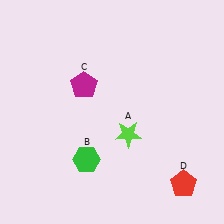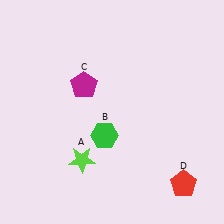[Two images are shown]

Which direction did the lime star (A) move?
The lime star (A) moved left.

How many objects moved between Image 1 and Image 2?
2 objects moved between the two images.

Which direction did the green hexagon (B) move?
The green hexagon (B) moved up.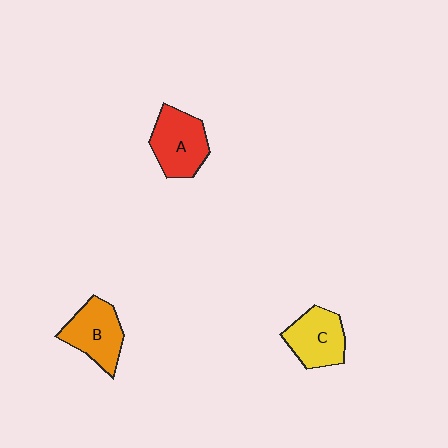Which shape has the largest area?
Shape A (red).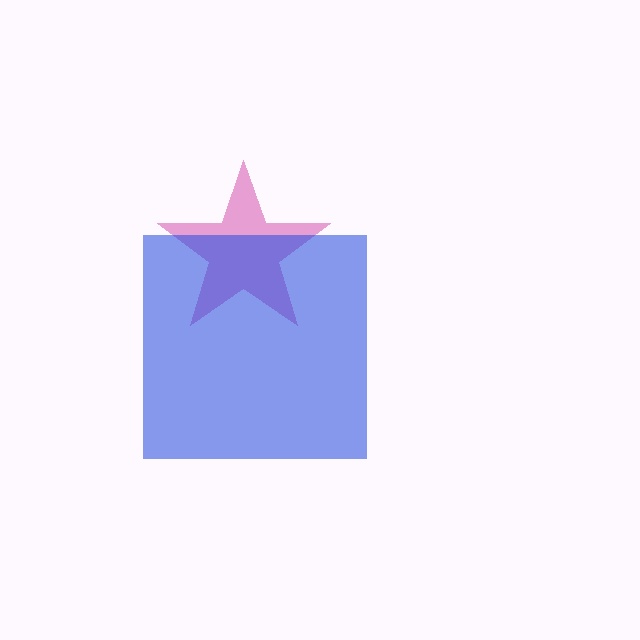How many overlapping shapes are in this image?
There are 2 overlapping shapes in the image.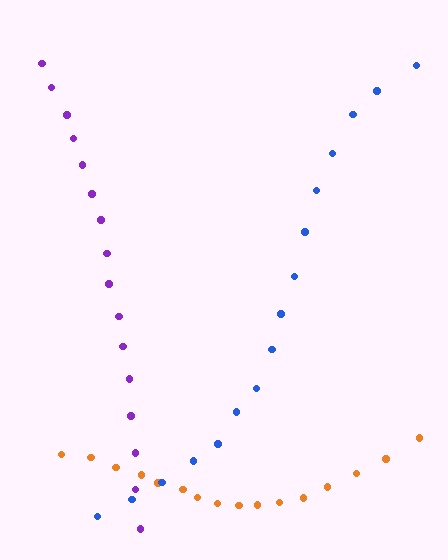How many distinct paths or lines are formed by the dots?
There are 3 distinct paths.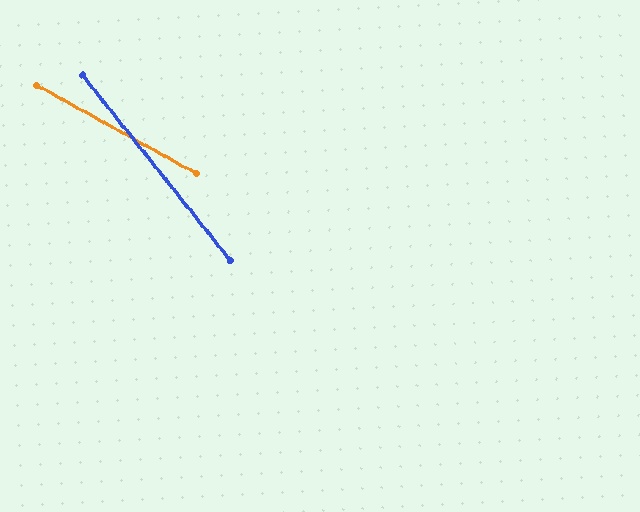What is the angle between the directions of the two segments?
Approximately 23 degrees.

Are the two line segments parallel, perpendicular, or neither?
Neither parallel nor perpendicular — they differ by about 23°.